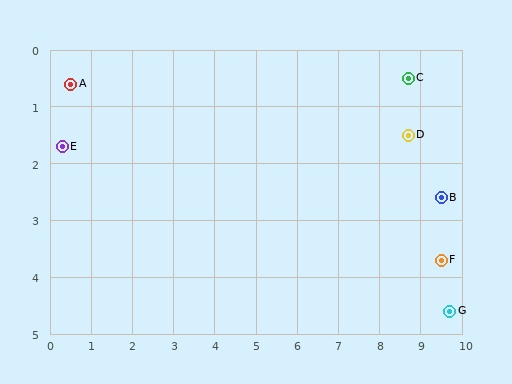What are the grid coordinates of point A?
Point A is at approximately (0.5, 0.6).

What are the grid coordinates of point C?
Point C is at approximately (8.7, 0.5).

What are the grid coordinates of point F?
Point F is at approximately (9.5, 3.7).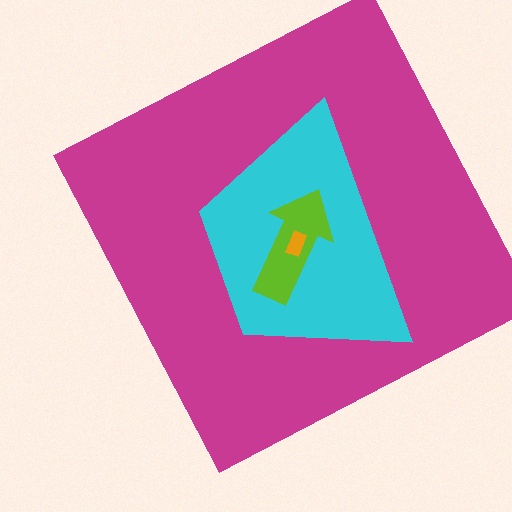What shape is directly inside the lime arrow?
The orange rectangle.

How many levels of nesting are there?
4.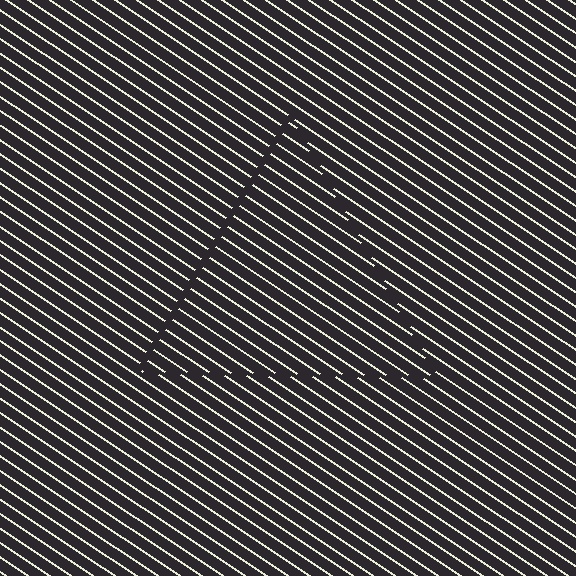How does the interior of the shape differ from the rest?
The interior of the shape contains the same grating, shifted by half a period — the contour is defined by the phase discontinuity where line-ends from the inner and outer gratings abut.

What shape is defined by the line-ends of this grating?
An illusory triangle. The interior of the shape contains the same grating, shifted by half a period — the contour is defined by the phase discontinuity where line-ends from the inner and outer gratings abut.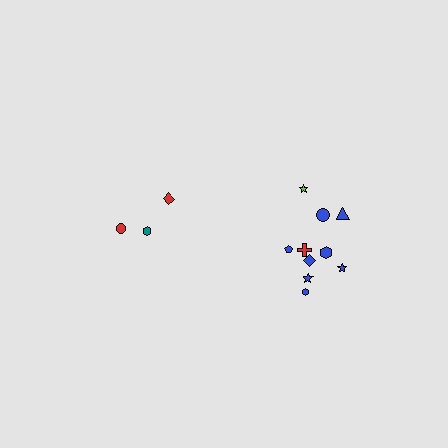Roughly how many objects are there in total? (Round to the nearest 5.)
Roughly 15 objects in total.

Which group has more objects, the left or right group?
The right group.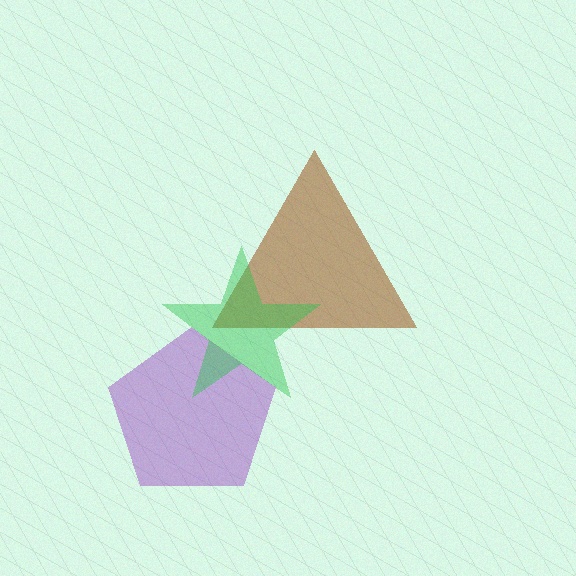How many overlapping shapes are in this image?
There are 3 overlapping shapes in the image.